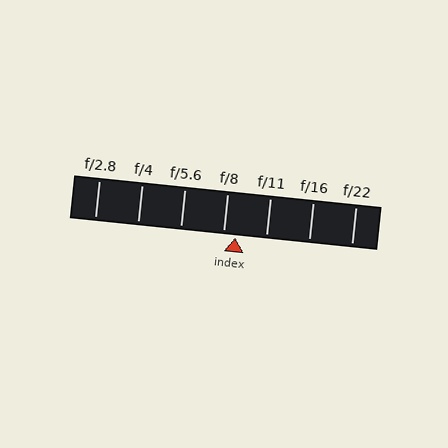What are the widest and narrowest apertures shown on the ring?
The widest aperture shown is f/2.8 and the narrowest is f/22.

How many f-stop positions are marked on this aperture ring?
There are 7 f-stop positions marked.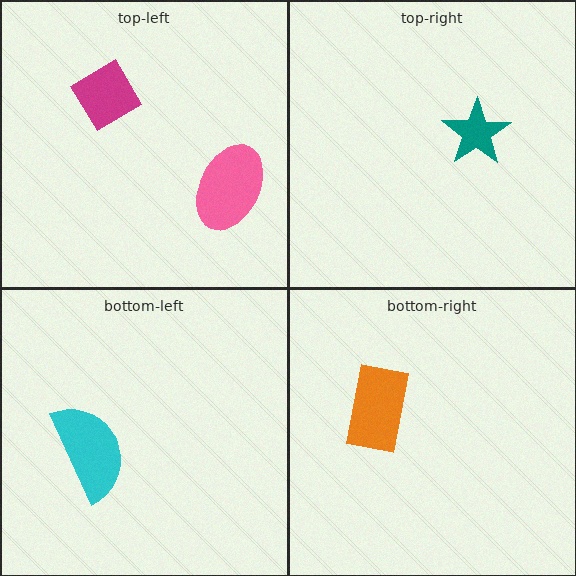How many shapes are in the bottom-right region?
1.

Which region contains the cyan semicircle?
The bottom-left region.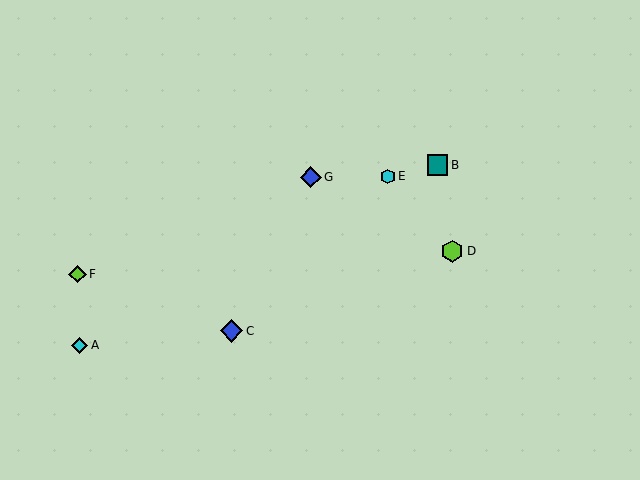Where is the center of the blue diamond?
The center of the blue diamond is at (311, 177).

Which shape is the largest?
The lime hexagon (labeled D) is the largest.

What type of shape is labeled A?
Shape A is a cyan diamond.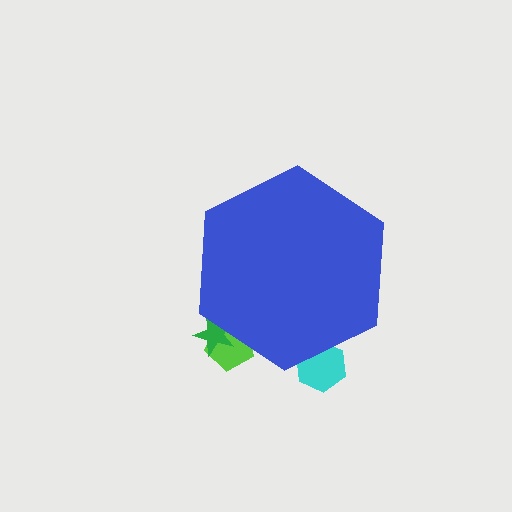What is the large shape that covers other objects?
A blue hexagon.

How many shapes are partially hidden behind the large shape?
3 shapes are partially hidden.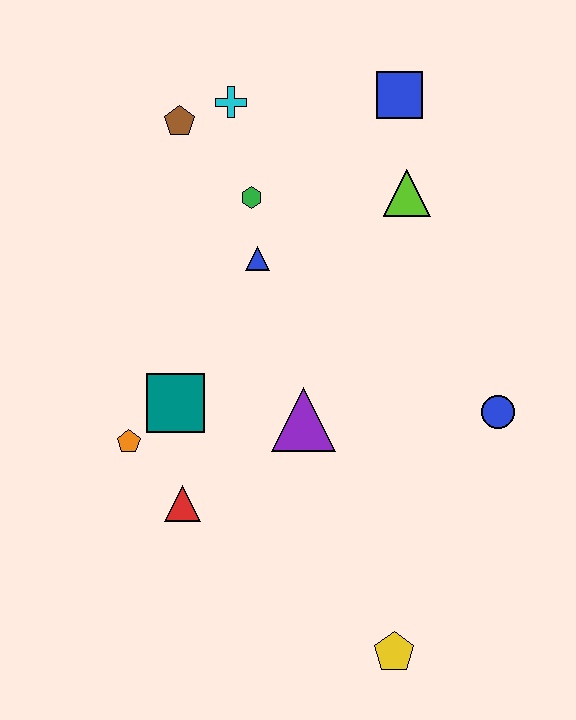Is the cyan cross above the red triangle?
Yes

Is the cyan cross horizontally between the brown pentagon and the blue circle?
Yes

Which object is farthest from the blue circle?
The brown pentagon is farthest from the blue circle.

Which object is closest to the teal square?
The orange pentagon is closest to the teal square.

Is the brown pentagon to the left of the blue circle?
Yes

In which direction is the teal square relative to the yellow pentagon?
The teal square is above the yellow pentagon.